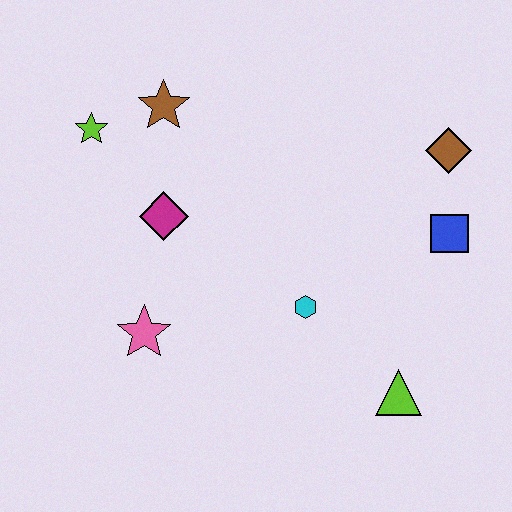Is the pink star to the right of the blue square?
No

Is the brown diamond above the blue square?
Yes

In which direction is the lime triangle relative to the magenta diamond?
The lime triangle is to the right of the magenta diamond.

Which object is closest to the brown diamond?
The blue square is closest to the brown diamond.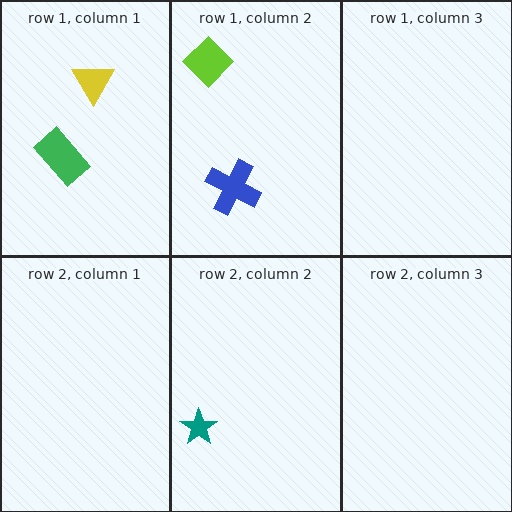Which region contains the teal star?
The row 2, column 2 region.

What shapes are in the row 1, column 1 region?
The green rectangle, the yellow triangle.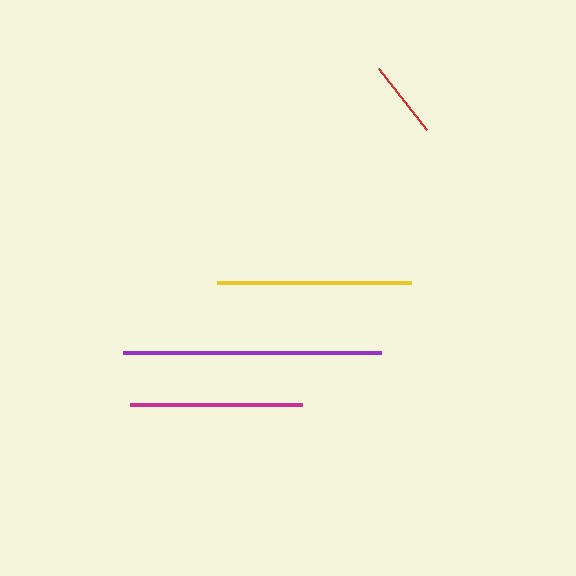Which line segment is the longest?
The purple line is the longest at approximately 258 pixels.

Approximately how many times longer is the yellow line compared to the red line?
The yellow line is approximately 2.5 times the length of the red line.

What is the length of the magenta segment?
The magenta segment is approximately 172 pixels long.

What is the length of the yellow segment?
The yellow segment is approximately 194 pixels long.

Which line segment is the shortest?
The red line is the shortest at approximately 78 pixels.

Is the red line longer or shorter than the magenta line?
The magenta line is longer than the red line.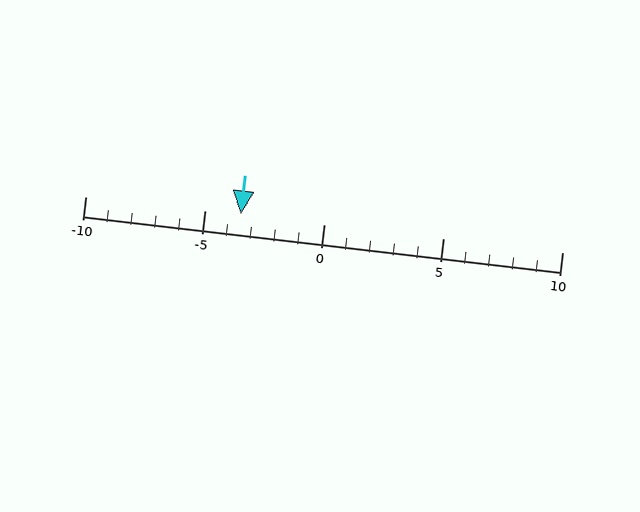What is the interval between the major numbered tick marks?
The major tick marks are spaced 5 units apart.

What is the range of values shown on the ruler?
The ruler shows values from -10 to 10.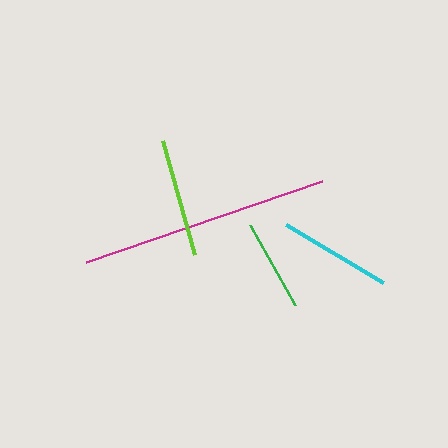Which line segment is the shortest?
The green line is the shortest at approximately 91 pixels.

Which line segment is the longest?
The magenta line is the longest at approximately 249 pixels.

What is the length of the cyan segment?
The cyan segment is approximately 113 pixels long.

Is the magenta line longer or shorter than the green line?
The magenta line is longer than the green line.